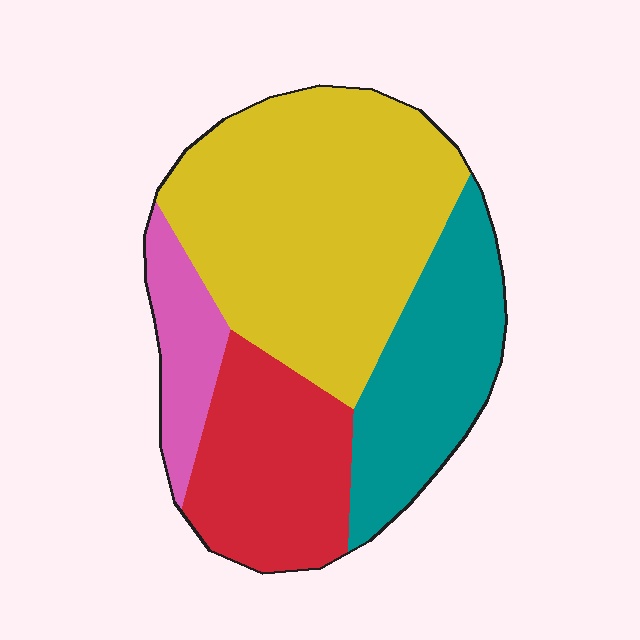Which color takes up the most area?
Yellow, at roughly 45%.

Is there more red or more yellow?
Yellow.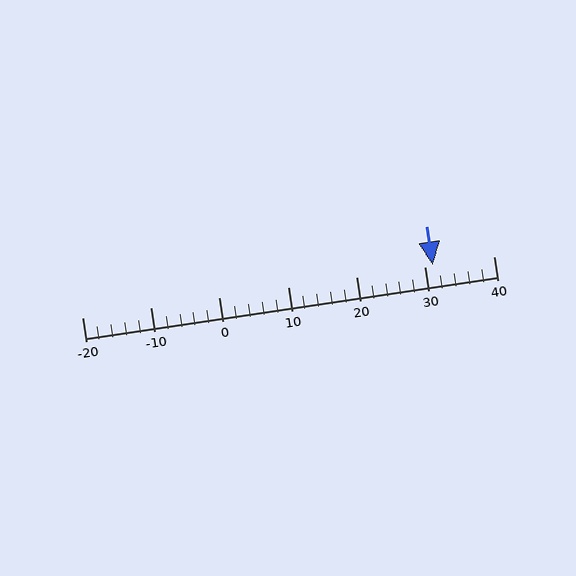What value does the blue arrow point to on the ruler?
The blue arrow points to approximately 31.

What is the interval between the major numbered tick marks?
The major tick marks are spaced 10 units apart.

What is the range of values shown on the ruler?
The ruler shows values from -20 to 40.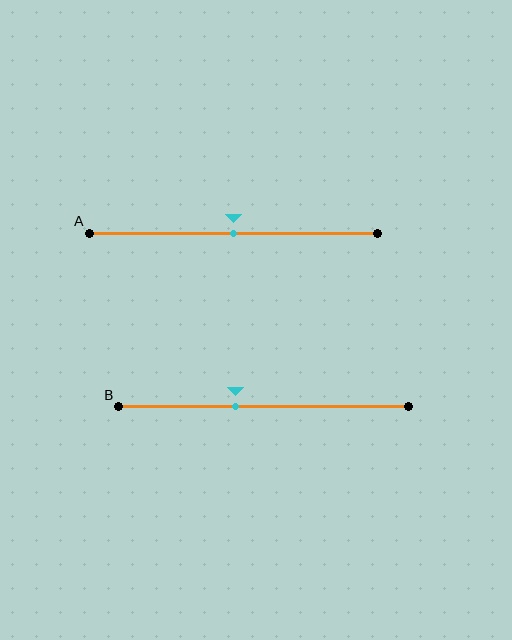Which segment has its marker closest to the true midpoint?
Segment A has its marker closest to the true midpoint.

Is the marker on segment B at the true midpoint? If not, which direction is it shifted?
No, the marker on segment B is shifted to the left by about 10% of the segment length.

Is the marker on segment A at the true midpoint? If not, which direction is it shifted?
Yes, the marker on segment A is at the true midpoint.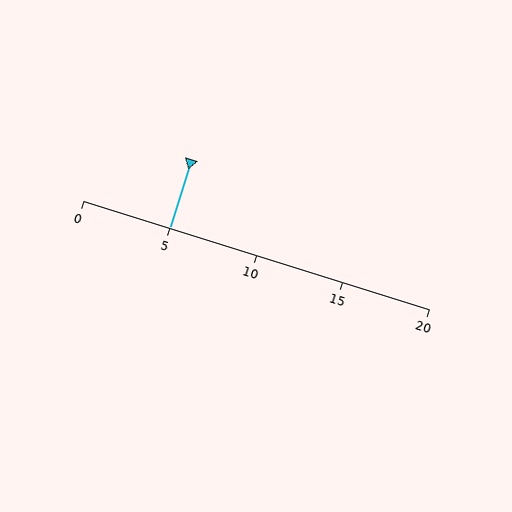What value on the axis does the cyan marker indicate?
The marker indicates approximately 5.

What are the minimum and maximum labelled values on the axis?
The axis runs from 0 to 20.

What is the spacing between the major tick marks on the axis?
The major ticks are spaced 5 apart.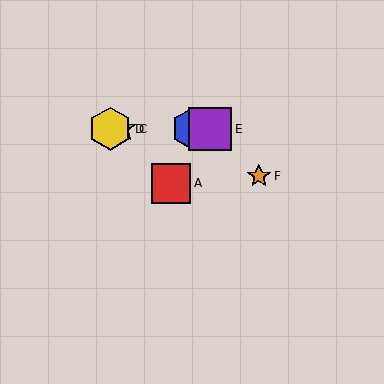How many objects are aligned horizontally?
4 objects (B, C, D, E) are aligned horizontally.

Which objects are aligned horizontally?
Objects B, C, D, E are aligned horizontally.